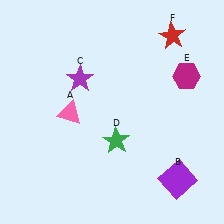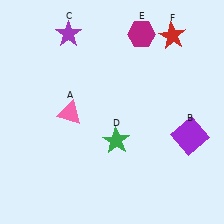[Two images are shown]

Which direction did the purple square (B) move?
The purple square (B) moved up.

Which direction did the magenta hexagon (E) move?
The magenta hexagon (E) moved left.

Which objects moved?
The objects that moved are: the purple square (B), the purple star (C), the magenta hexagon (E).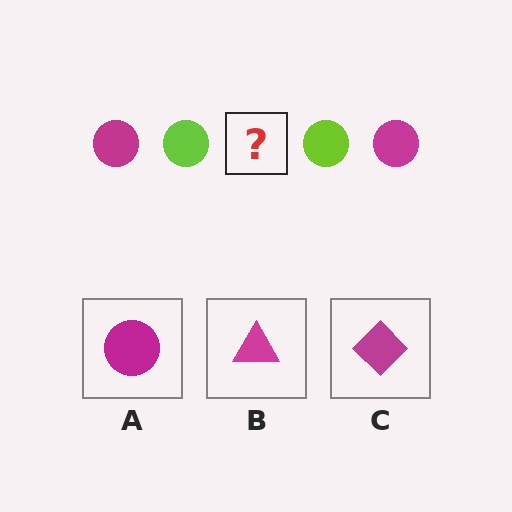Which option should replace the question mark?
Option A.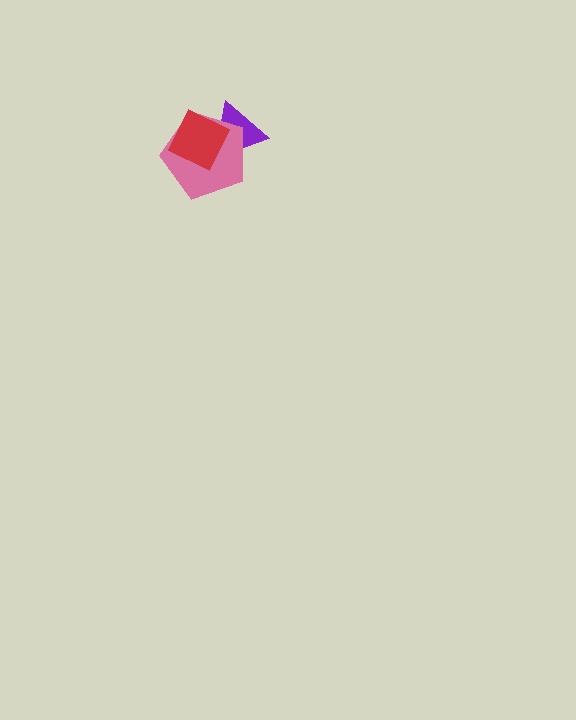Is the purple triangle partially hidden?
Yes, it is partially covered by another shape.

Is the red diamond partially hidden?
No, no other shape covers it.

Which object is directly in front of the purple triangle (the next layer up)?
The pink pentagon is directly in front of the purple triangle.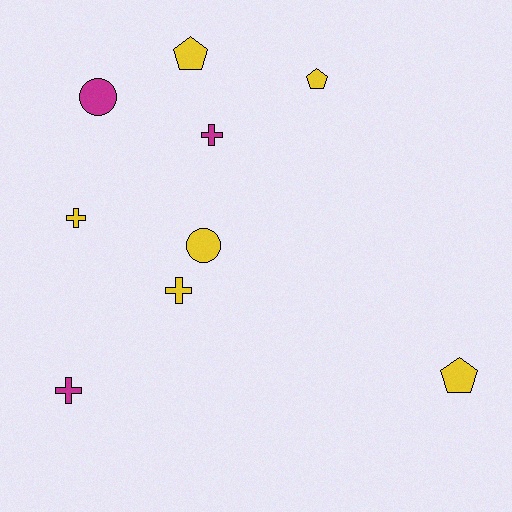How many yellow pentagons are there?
There are 3 yellow pentagons.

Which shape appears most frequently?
Cross, with 4 objects.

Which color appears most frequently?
Yellow, with 6 objects.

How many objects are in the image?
There are 9 objects.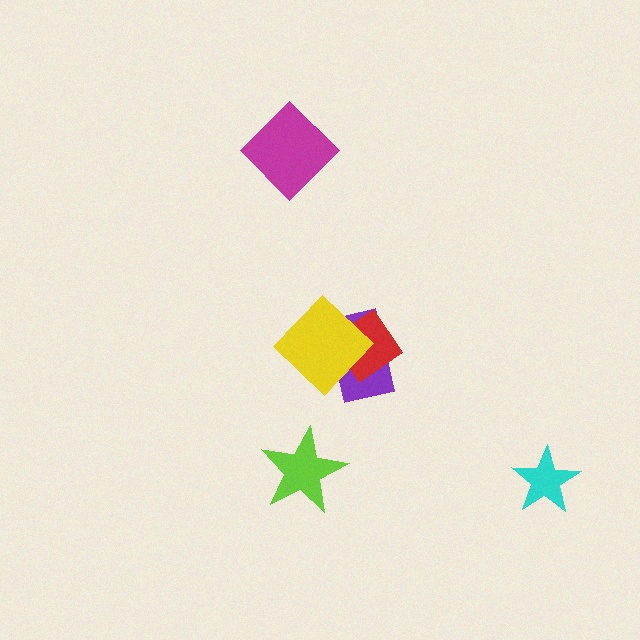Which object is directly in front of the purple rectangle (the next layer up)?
The red diamond is directly in front of the purple rectangle.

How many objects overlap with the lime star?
0 objects overlap with the lime star.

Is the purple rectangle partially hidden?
Yes, it is partially covered by another shape.